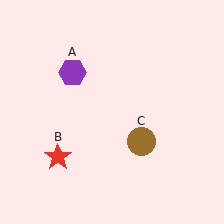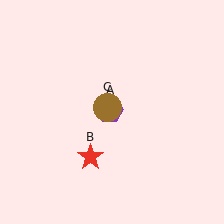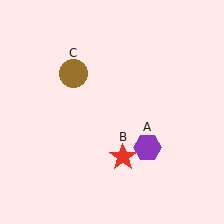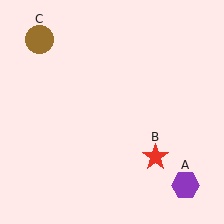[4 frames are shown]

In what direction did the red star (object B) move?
The red star (object B) moved right.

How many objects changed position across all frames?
3 objects changed position: purple hexagon (object A), red star (object B), brown circle (object C).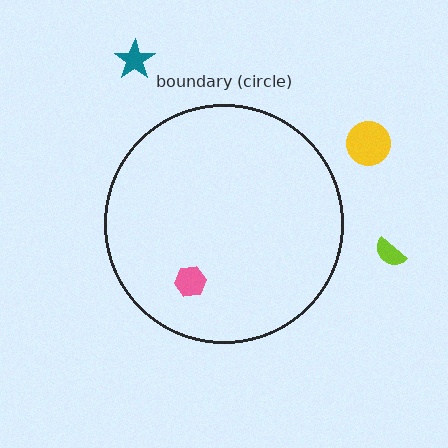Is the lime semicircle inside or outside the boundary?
Outside.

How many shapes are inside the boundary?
1 inside, 3 outside.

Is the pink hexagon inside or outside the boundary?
Inside.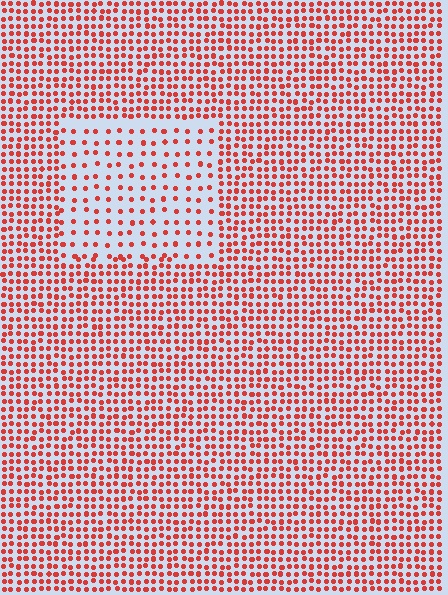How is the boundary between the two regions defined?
The boundary is defined by a change in element density (approximately 2.3x ratio). All elements are the same color, size, and shape.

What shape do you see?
I see a rectangle.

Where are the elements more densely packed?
The elements are more densely packed outside the rectangle boundary.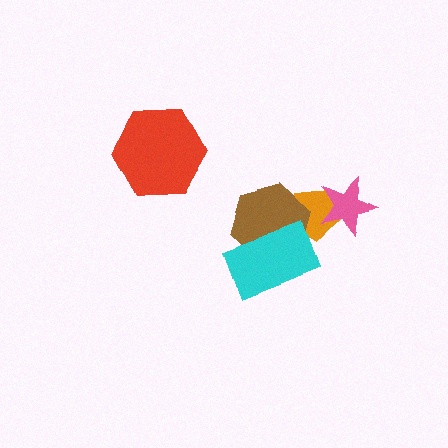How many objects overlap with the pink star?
1 object overlaps with the pink star.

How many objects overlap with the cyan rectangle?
2 objects overlap with the cyan rectangle.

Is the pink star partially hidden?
No, no other shape covers it.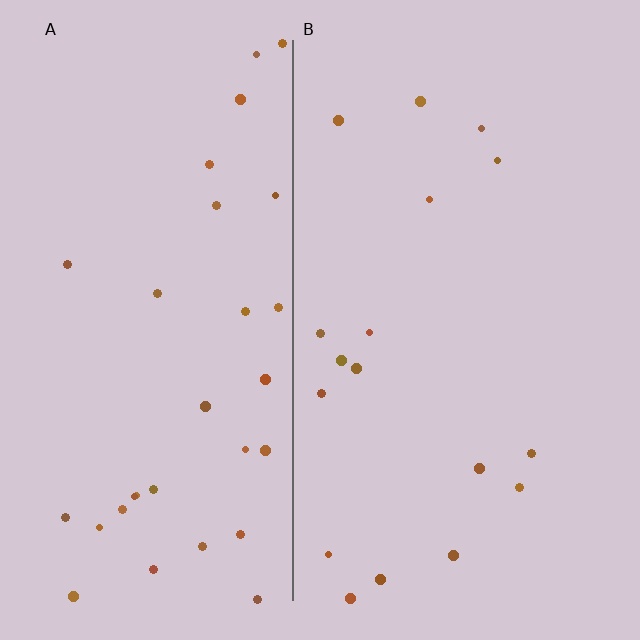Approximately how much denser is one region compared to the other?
Approximately 1.8× — region A over region B.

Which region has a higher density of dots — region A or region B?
A (the left).